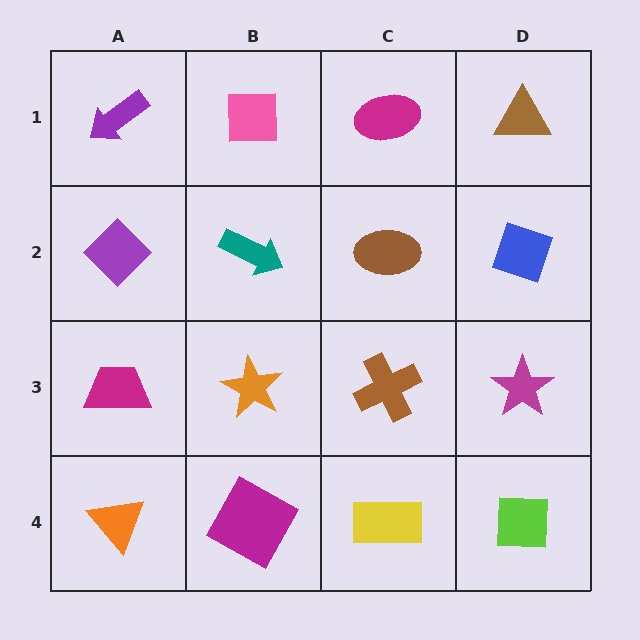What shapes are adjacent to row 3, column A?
A purple diamond (row 2, column A), an orange triangle (row 4, column A), an orange star (row 3, column B).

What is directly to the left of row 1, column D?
A magenta ellipse.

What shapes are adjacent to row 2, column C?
A magenta ellipse (row 1, column C), a brown cross (row 3, column C), a teal arrow (row 2, column B), a blue diamond (row 2, column D).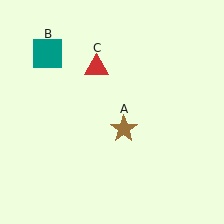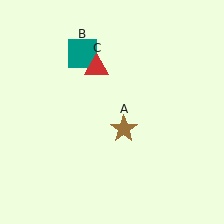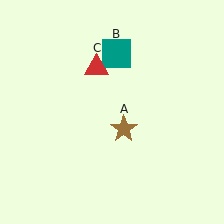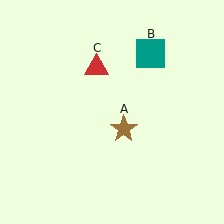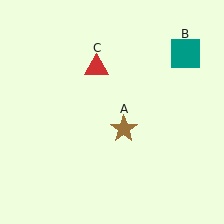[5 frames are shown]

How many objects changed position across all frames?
1 object changed position: teal square (object B).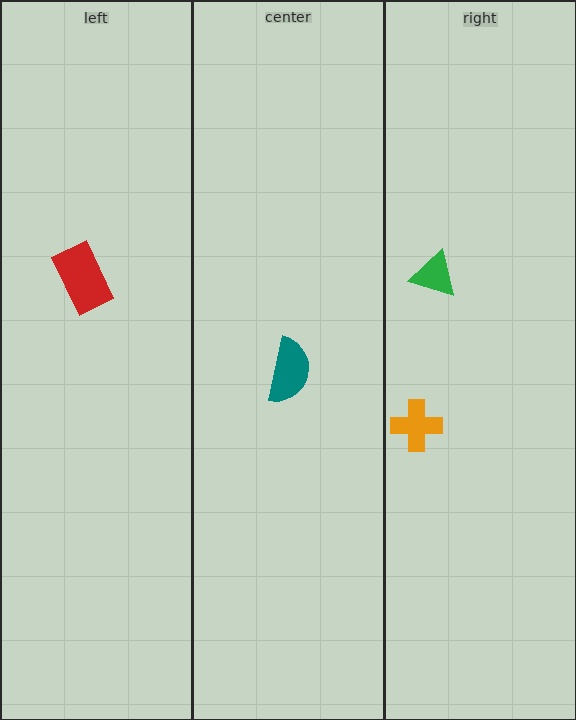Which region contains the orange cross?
The right region.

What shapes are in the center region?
The teal semicircle.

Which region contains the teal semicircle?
The center region.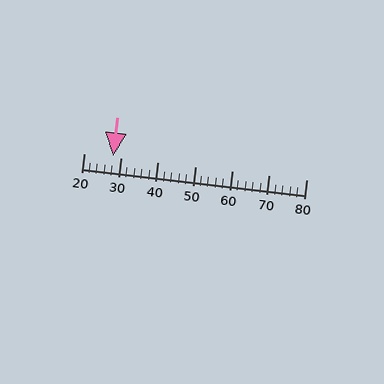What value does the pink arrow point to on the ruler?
The pink arrow points to approximately 28.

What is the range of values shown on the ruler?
The ruler shows values from 20 to 80.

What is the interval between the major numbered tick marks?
The major tick marks are spaced 10 units apart.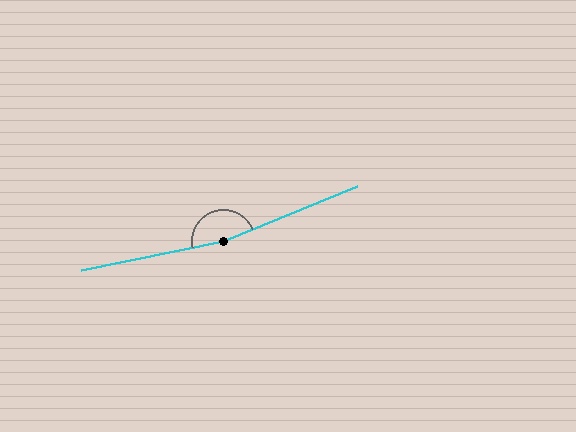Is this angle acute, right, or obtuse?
It is obtuse.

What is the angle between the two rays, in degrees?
Approximately 169 degrees.